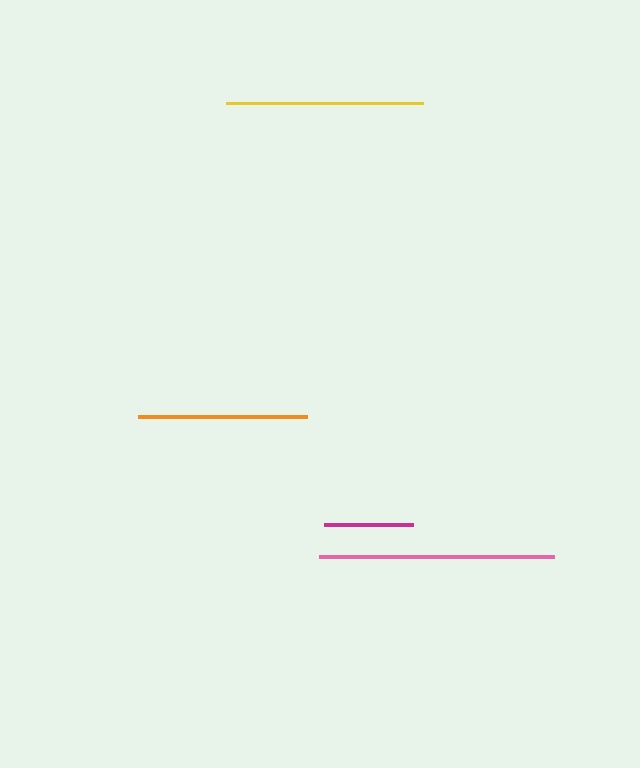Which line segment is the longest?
The pink line is the longest at approximately 236 pixels.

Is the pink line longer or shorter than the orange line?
The pink line is longer than the orange line.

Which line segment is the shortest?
The magenta line is the shortest at approximately 89 pixels.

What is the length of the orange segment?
The orange segment is approximately 169 pixels long.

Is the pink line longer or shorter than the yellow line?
The pink line is longer than the yellow line.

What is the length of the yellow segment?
The yellow segment is approximately 196 pixels long.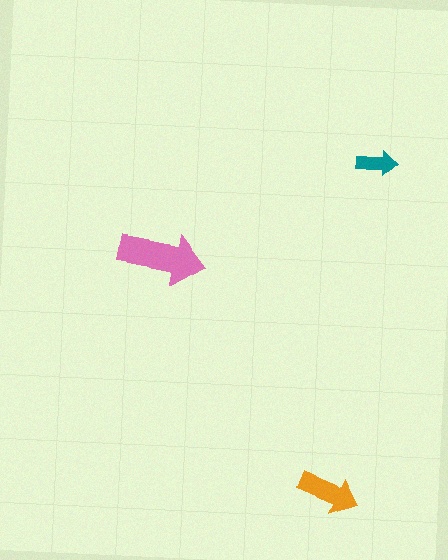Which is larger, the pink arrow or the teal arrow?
The pink one.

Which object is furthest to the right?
The teal arrow is rightmost.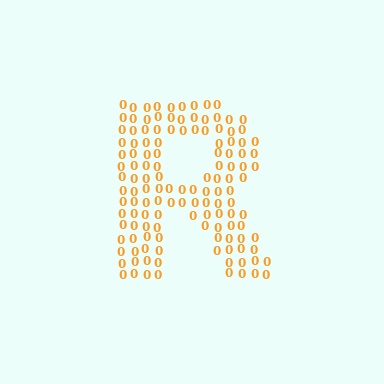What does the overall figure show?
The overall figure shows the letter R.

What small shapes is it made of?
It is made of small digit 0's.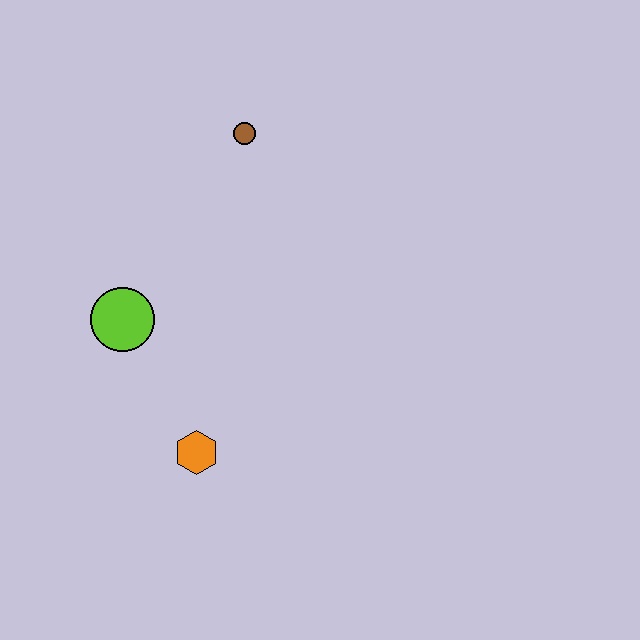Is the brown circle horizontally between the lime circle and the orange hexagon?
No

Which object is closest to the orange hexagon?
The lime circle is closest to the orange hexagon.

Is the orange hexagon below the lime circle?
Yes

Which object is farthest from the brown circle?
The orange hexagon is farthest from the brown circle.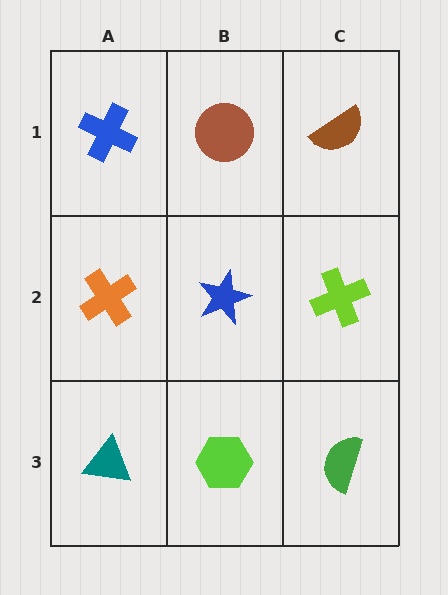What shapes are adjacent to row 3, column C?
A lime cross (row 2, column C), a lime hexagon (row 3, column B).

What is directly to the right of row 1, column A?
A brown circle.